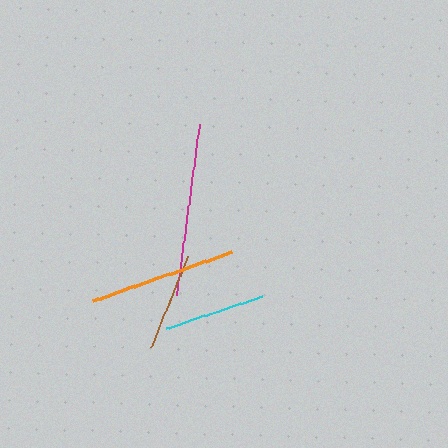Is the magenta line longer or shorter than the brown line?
The magenta line is longer than the brown line.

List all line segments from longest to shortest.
From longest to shortest: magenta, orange, cyan, brown.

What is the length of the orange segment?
The orange segment is approximately 148 pixels long.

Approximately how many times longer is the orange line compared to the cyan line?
The orange line is approximately 1.5 times the length of the cyan line.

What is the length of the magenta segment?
The magenta segment is approximately 171 pixels long.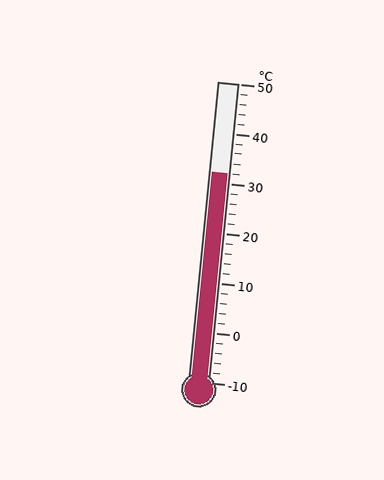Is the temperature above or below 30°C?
The temperature is above 30°C.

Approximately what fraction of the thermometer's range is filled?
The thermometer is filled to approximately 70% of its range.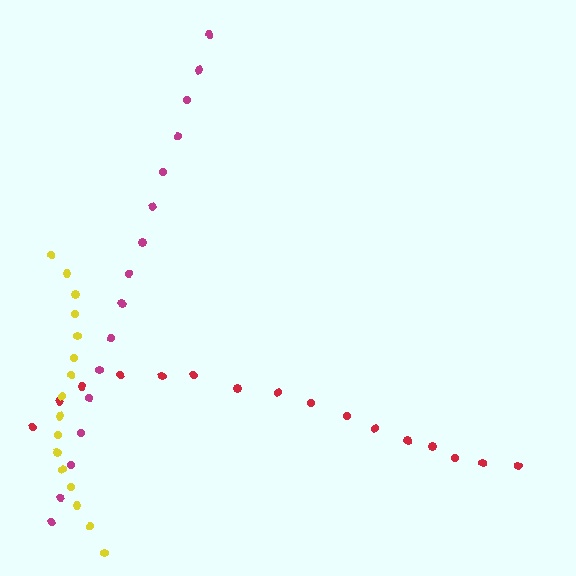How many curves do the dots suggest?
There are 3 distinct paths.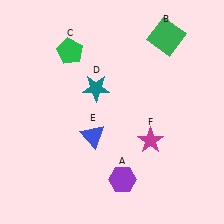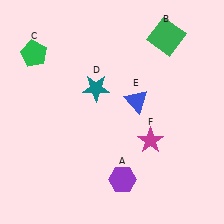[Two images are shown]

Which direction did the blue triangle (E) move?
The blue triangle (E) moved right.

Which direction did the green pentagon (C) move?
The green pentagon (C) moved left.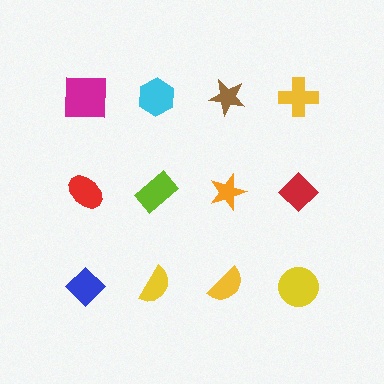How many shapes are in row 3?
4 shapes.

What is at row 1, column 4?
A yellow cross.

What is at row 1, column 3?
A brown star.